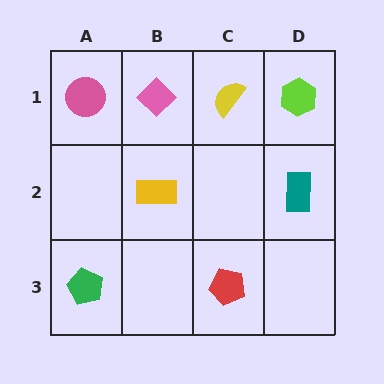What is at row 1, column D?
A lime hexagon.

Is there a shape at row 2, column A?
No, that cell is empty.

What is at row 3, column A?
A green pentagon.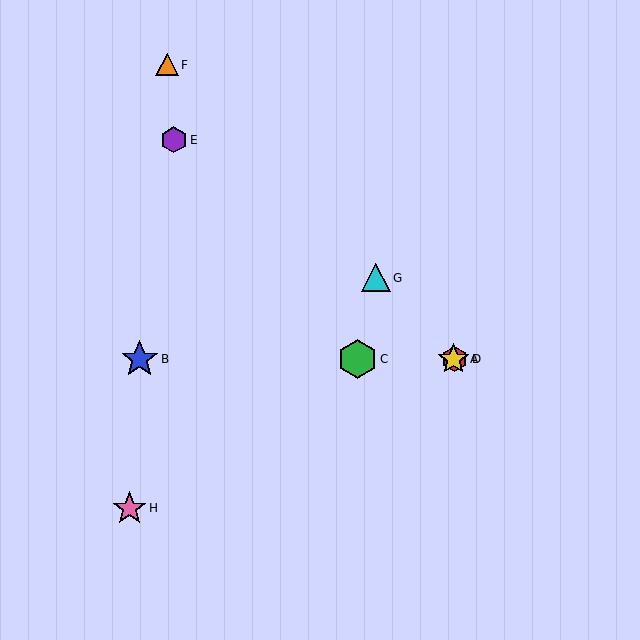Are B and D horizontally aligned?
Yes, both are at y≈359.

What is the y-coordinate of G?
Object G is at y≈278.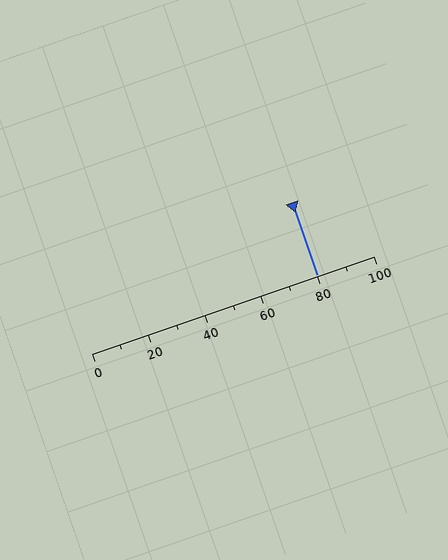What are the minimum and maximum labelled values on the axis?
The axis runs from 0 to 100.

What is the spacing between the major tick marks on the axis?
The major ticks are spaced 20 apart.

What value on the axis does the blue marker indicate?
The marker indicates approximately 80.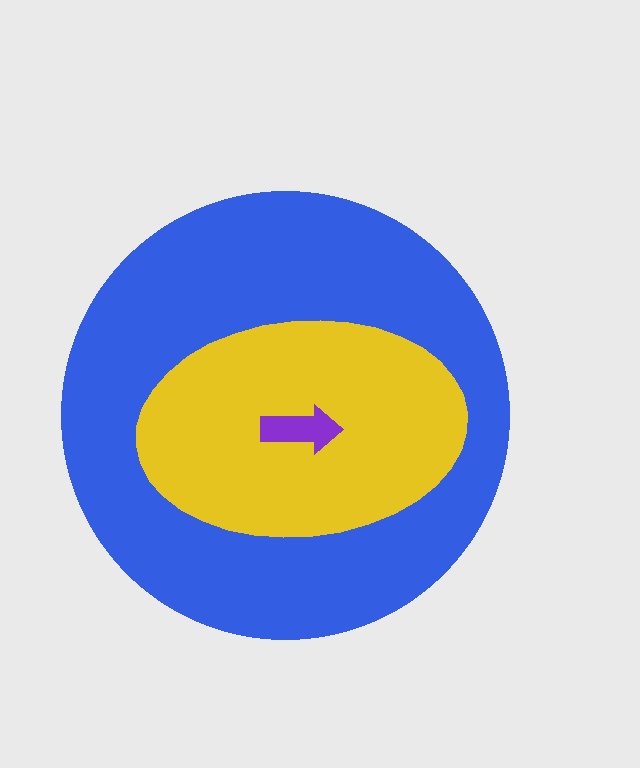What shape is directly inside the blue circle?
The yellow ellipse.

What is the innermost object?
The purple arrow.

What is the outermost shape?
The blue circle.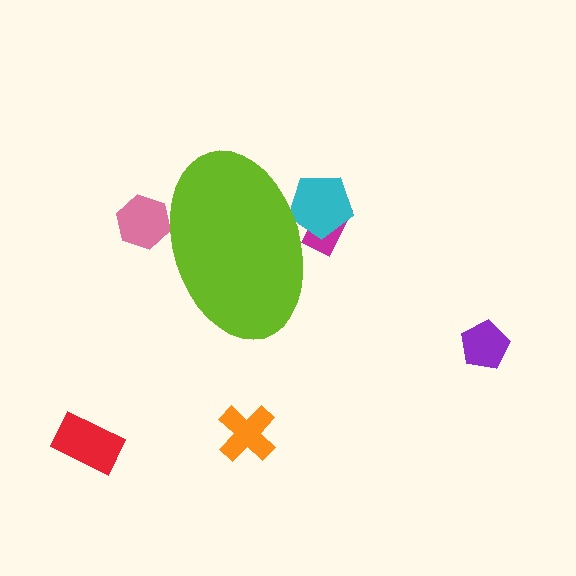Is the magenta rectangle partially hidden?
Yes, the magenta rectangle is partially hidden behind the lime ellipse.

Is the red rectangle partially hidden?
No, the red rectangle is fully visible.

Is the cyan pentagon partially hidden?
Yes, the cyan pentagon is partially hidden behind the lime ellipse.